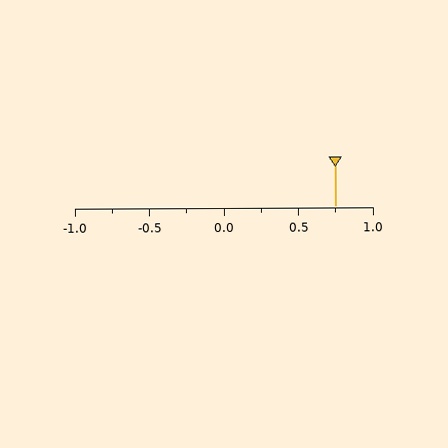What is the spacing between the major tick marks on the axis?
The major ticks are spaced 0.5 apart.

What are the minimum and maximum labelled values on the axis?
The axis runs from -1.0 to 1.0.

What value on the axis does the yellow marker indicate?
The marker indicates approximately 0.75.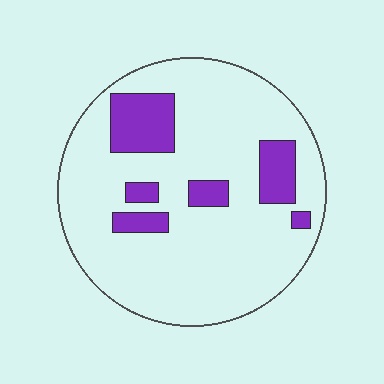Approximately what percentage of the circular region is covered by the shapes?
Approximately 15%.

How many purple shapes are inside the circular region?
6.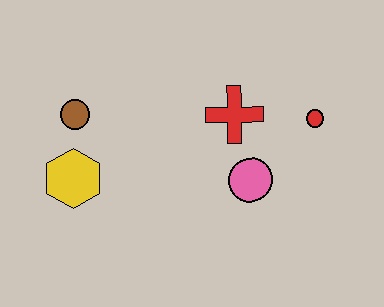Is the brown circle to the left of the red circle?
Yes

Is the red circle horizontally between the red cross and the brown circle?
No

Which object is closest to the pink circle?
The red cross is closest to the pink circle.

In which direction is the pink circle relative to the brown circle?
The pink circle is to the right of the brown circle.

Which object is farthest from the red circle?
The yellow hexagon is farthest from the red circle.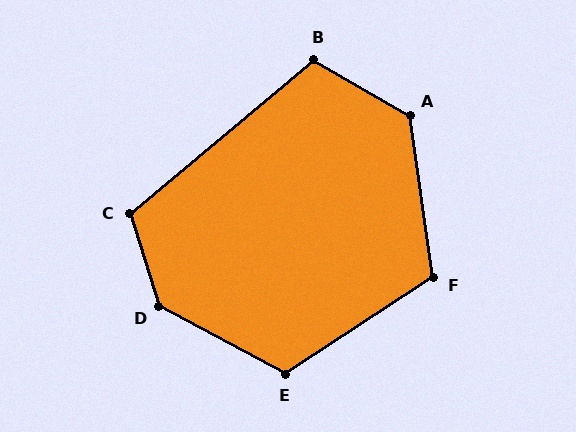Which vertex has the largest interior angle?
D, at approximately 135 degrees.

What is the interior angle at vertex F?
Approximately 115 degrees (obtuse).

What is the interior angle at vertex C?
Approximately 113 degrees (obtuse).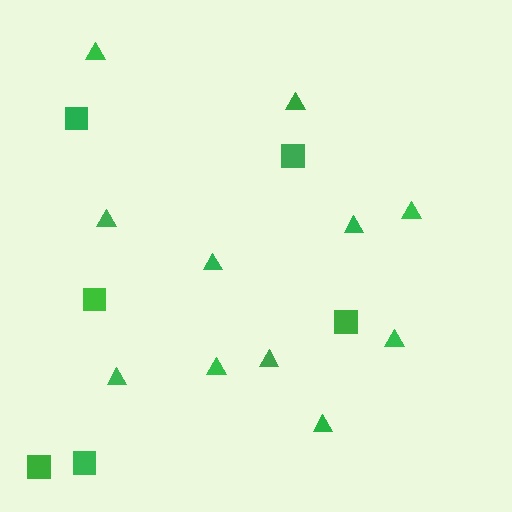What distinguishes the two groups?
There are 2 groups: one group of squares (6) and one group of triangles (11).